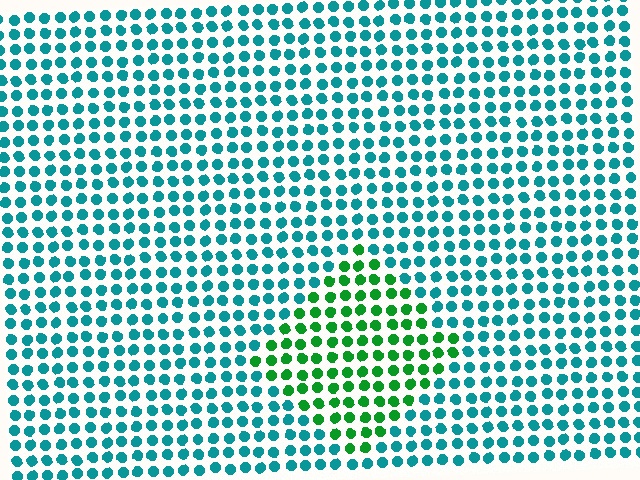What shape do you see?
I see a diamond.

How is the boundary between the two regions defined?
The boundary is defined purely by a slight shift in hue (about 51 degrees). Spacing, size, and orientation are identical on both sides.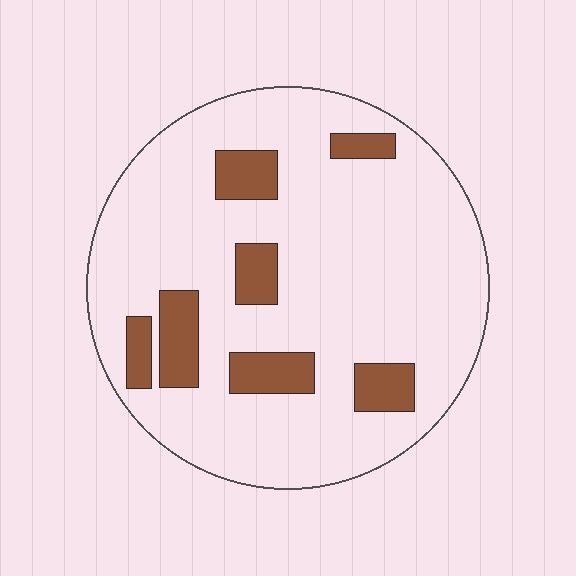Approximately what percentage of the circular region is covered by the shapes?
Approximately 15%.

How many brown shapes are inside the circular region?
7.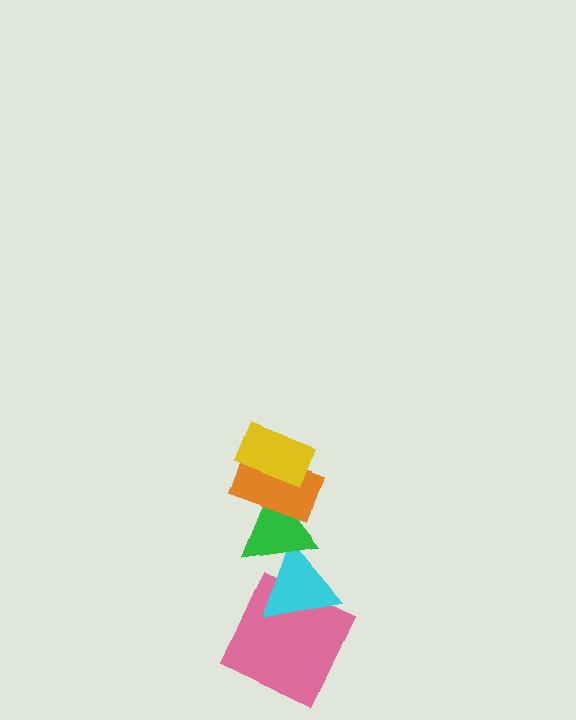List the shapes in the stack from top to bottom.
From top to bottom: the yellow rectangle, the orange rectangle, the green triangle, the cyan triangle, the pink square.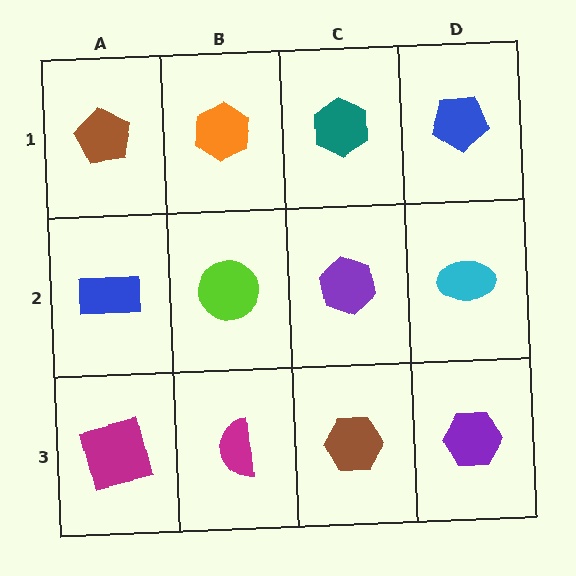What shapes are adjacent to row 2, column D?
A blue pentagon (row 1, column D), a purple hexagon (row 3, column D), a purple hexagon (row 2, column C).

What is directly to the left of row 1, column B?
A brown pentagon.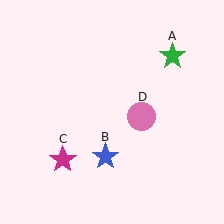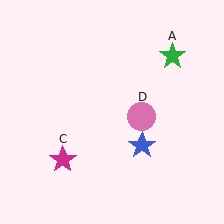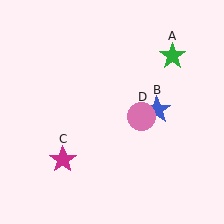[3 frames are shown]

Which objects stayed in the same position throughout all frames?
Green star (object A) and magenta star (object C) and pink circle (object D) remained stationary.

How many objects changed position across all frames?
1 object changed position: blue star (object B).